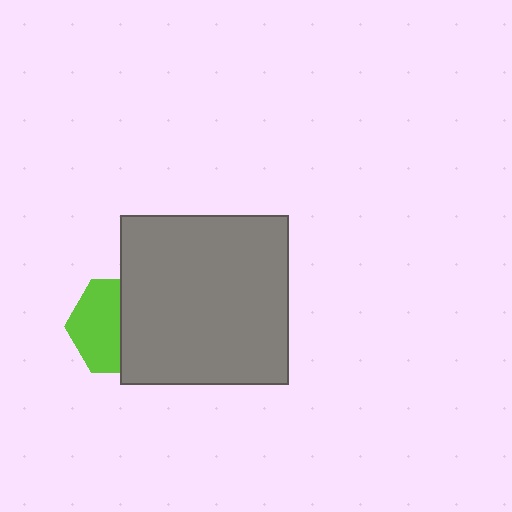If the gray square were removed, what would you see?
You would see the complete lime hexagon.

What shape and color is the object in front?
The object in front is a gray square.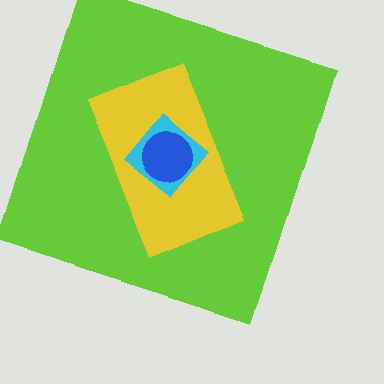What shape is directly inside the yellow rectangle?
The cyan diamond.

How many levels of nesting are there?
4.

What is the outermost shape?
The lime square.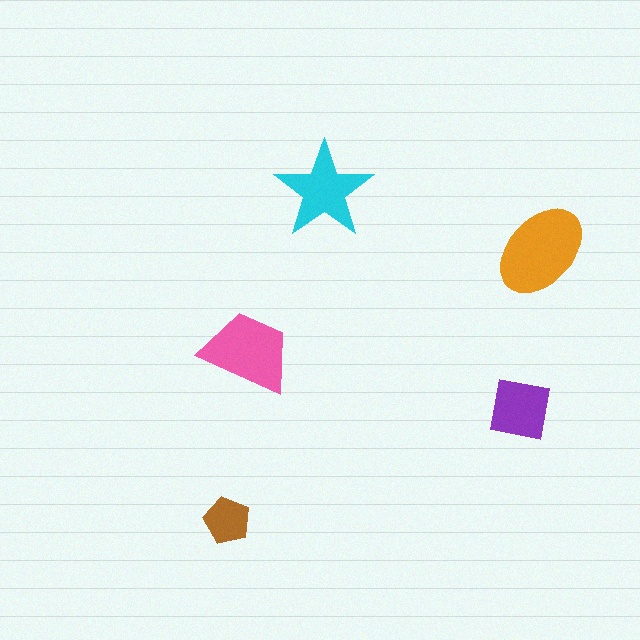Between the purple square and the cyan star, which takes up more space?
The cyan star.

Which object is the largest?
The orange ellipse.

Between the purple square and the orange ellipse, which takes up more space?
The orange ellipse.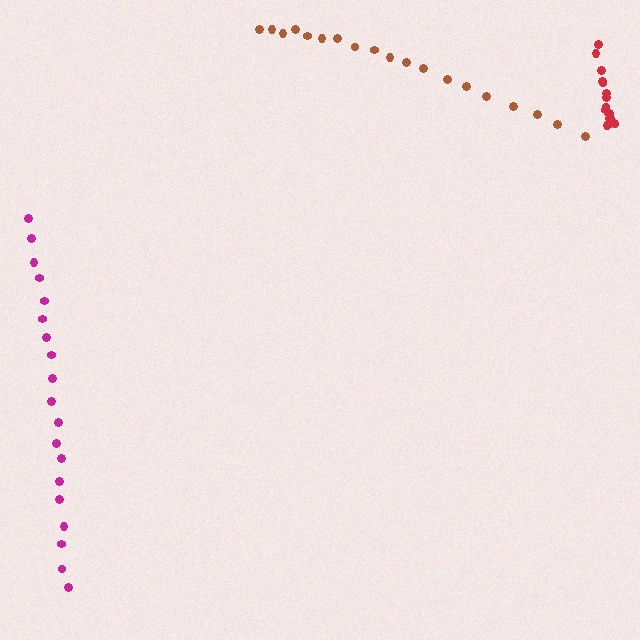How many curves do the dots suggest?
There are 3 distinct paths.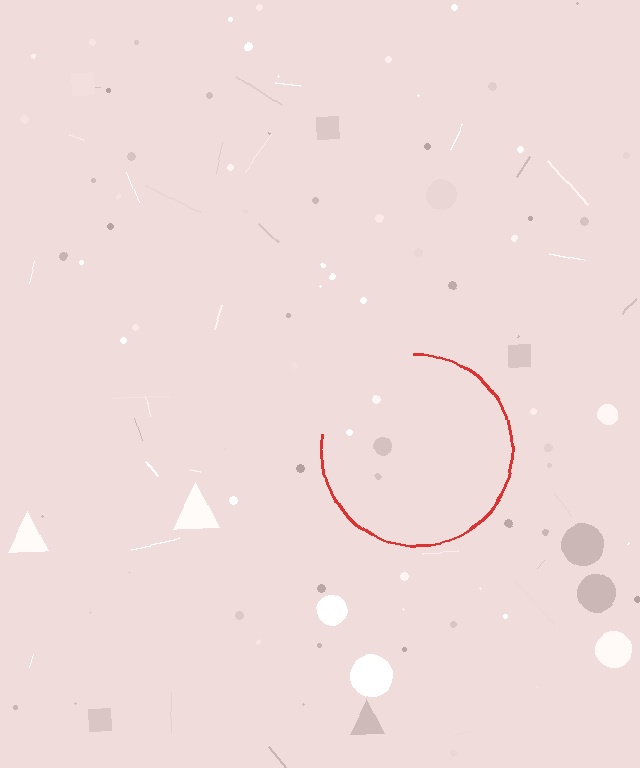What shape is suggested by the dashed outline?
The dashed outline suggests a circle.